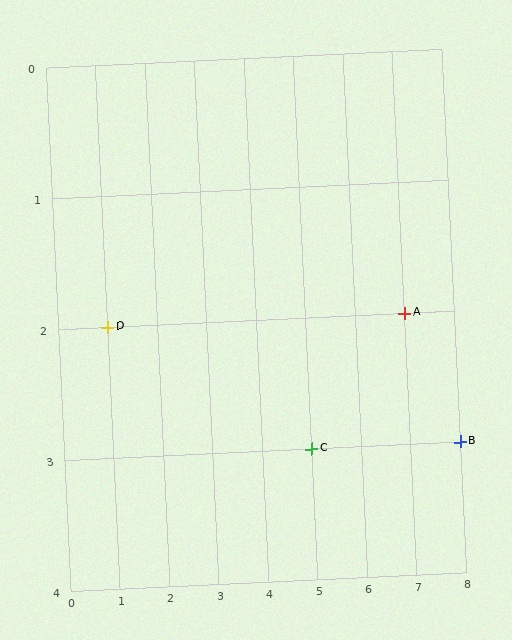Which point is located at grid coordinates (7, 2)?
Point A is at (7, 2).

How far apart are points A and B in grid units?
Points A and B are 1 column and 1 row apart (about 1.4 grid units diagonally).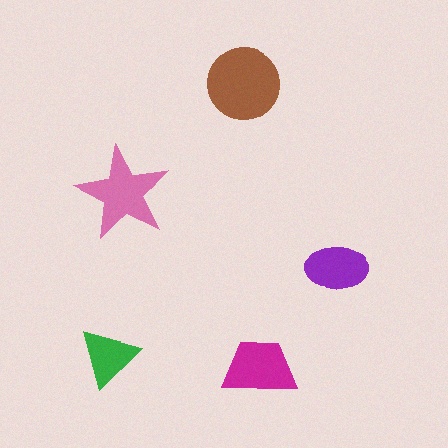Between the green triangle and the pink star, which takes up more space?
The pink star.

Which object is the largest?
The brown circle.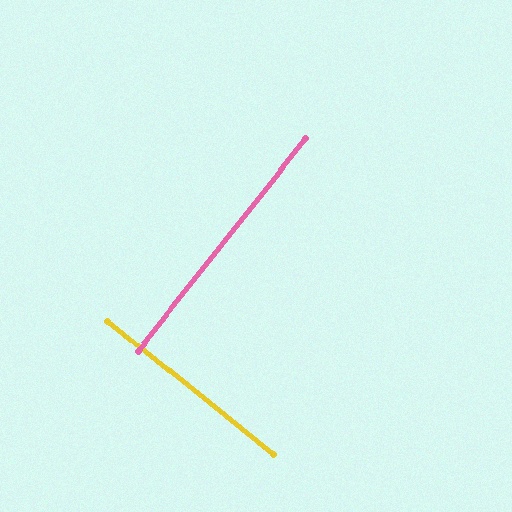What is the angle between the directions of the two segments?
Approximately 90 degrees.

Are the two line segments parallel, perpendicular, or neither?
Perpendicular — they meet at approximately 90°.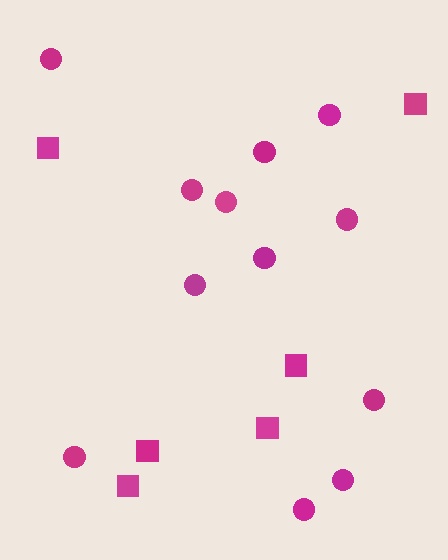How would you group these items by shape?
There are 2 groups: one group of squares (6) and one group of circles (12).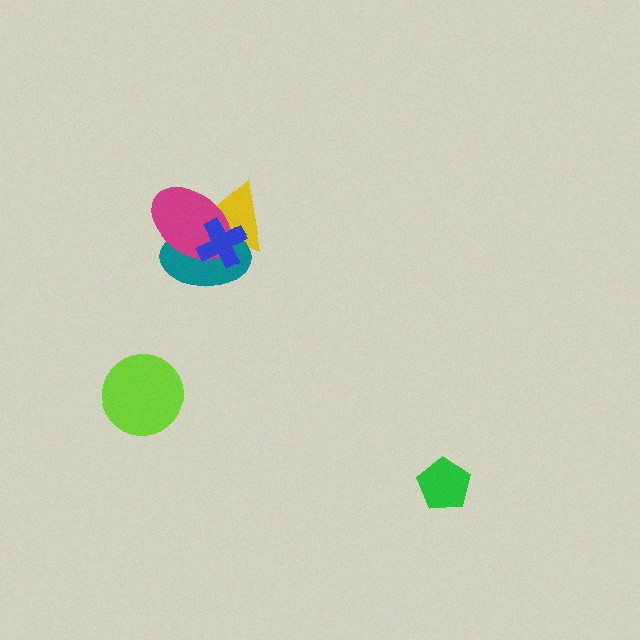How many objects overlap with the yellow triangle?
3 objects overlap with the yellow triangle.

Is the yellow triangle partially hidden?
Yes, it is partially covered by another shape.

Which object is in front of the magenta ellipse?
The blue cross is in front of the magenta ellipse.